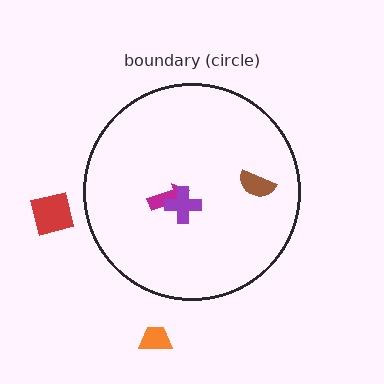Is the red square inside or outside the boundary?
Outside.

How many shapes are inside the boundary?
3 inside, 2 outside.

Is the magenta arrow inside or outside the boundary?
Inside.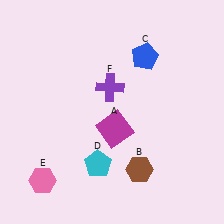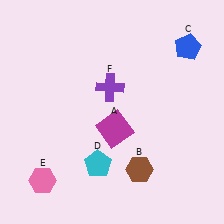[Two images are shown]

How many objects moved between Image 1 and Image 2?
1 object moved between the two images.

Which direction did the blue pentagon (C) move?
The blue pentagon (C) moved right.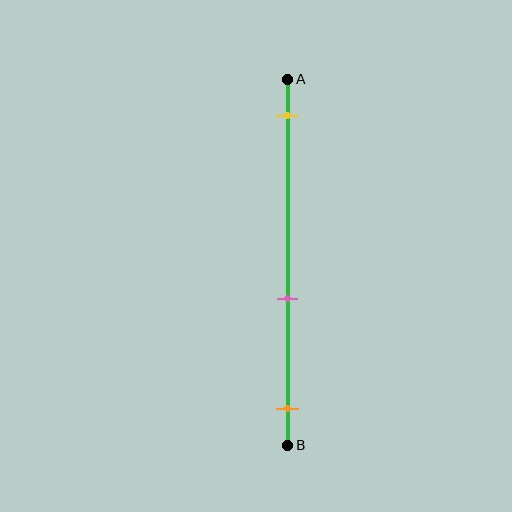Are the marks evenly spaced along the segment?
No, the marks are not evenly spaced.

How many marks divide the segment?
There are 3 marks dividing the segment.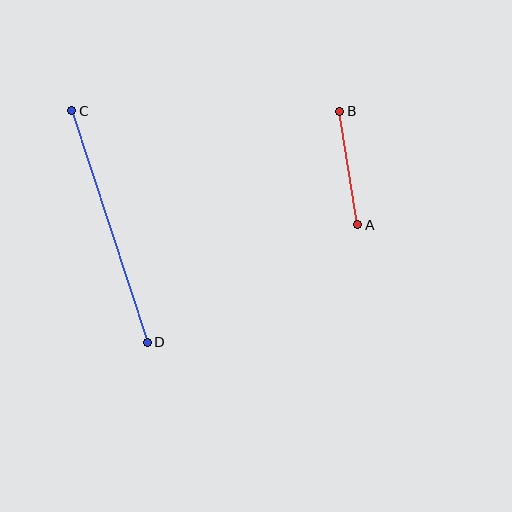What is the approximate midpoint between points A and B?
The midpoint is at approximately (349, 168) pixels.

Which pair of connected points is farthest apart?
Points C and D are farthest apart.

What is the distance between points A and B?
The distance is approximately 115 pixels.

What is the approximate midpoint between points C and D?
The midpoint is at approximately (109, 227) pixels.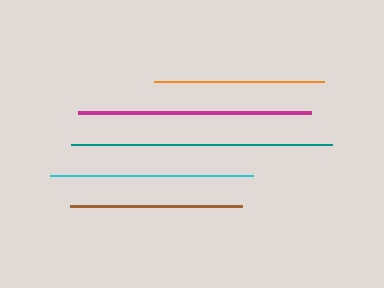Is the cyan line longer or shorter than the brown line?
The cyan line is longer than the brown line.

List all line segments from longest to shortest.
From longest to shortest: teal, magenta, cyan, brown, orange.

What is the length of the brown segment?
The brown segment is approximately 172 pixels long.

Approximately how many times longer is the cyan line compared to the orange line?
The cyan line is approximately 1.2 times the length of the orange line.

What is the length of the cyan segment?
The cyan segment is approximately 204 pixels long.